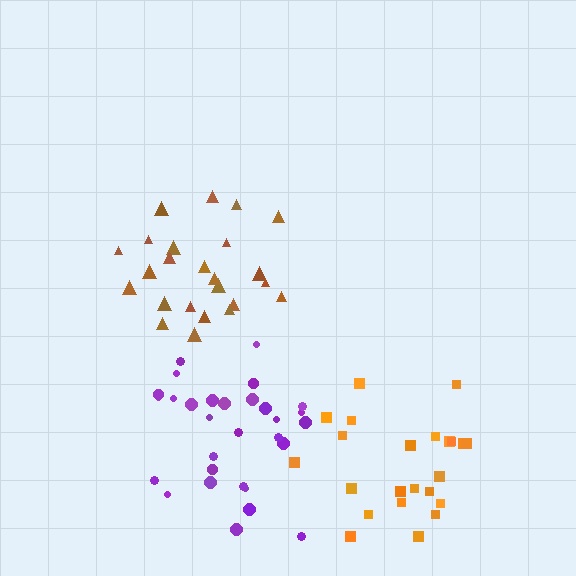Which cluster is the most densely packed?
Purple.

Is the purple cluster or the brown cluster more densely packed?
Purple.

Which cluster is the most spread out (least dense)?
Orange.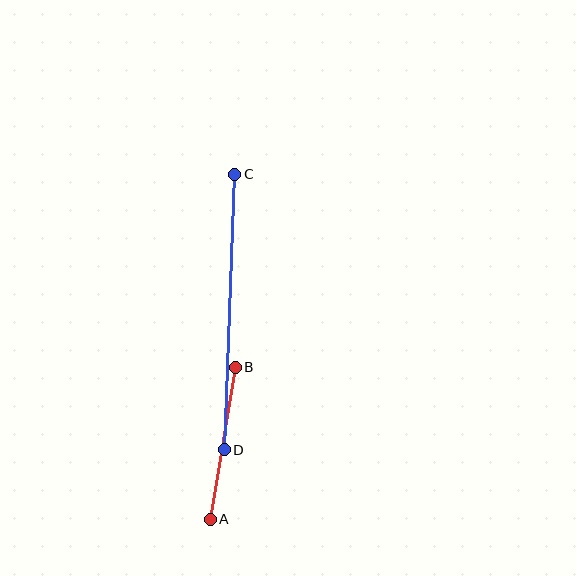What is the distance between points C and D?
The distance is approximately 276 pixels.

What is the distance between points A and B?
The distance is approximately 154 pixels.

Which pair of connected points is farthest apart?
Points C and D are farthest apart.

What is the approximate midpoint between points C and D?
The midpoint is at approximately (230, 312) pixels.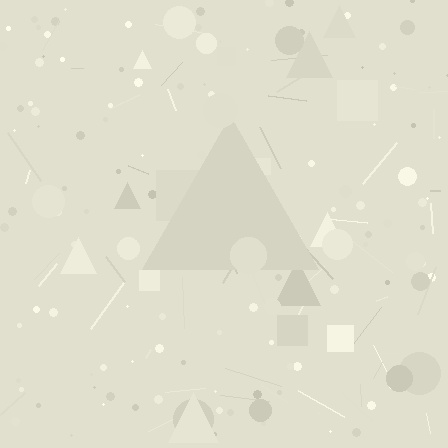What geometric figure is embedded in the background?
A triangle is embedded in the background.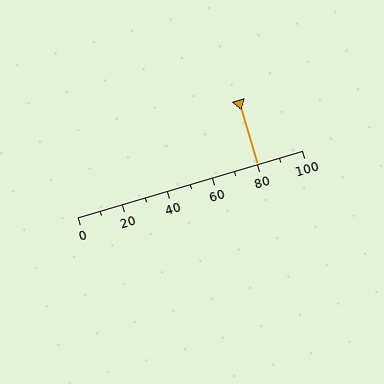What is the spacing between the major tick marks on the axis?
The major ticks are spaced 20 apart.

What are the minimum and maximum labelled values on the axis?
The axis runs from 0 to 100.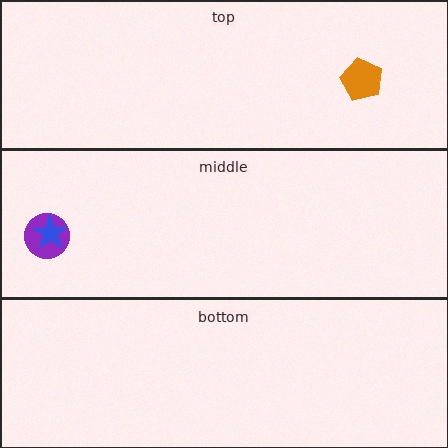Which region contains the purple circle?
The middle region.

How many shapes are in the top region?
1.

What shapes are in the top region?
The orange pentagon.